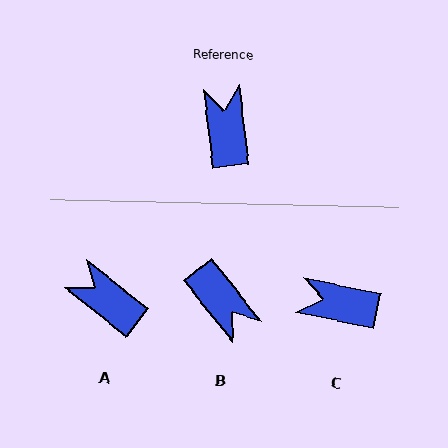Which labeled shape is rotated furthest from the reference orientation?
B, about 148 degrees away.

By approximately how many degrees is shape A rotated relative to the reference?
Approximately 45 degrees counter-clockwise.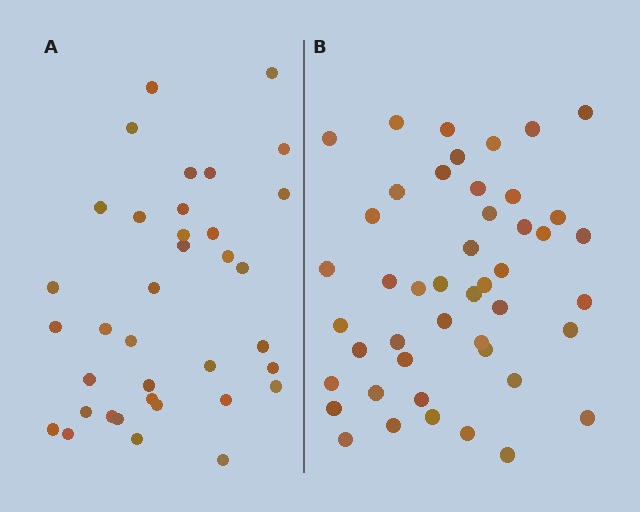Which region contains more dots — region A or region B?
Region B (the right region) has more dots.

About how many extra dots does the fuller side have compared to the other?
Region B has roughly 10 or so more dots than region A.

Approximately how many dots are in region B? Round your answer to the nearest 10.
About 50 dots. (The exact count is 46, which rounds to 50.)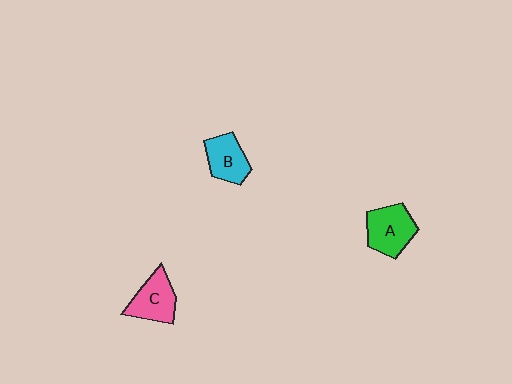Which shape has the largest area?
Shape A (green).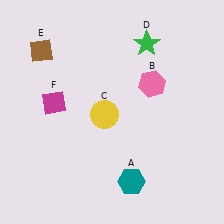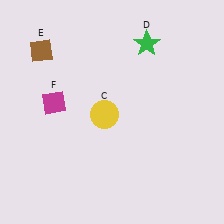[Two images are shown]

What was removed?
The teal hexagon (A), the pink hexagon (B) were removed in Image 2.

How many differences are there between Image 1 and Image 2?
There are 2 differences between the two images.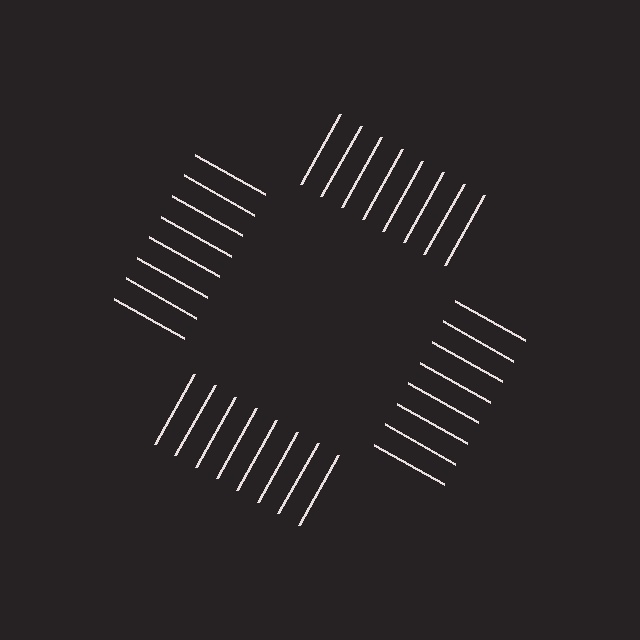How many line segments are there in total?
32 — 8 along each of the 4 edges.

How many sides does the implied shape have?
4 sides — the line-ends trace a square.